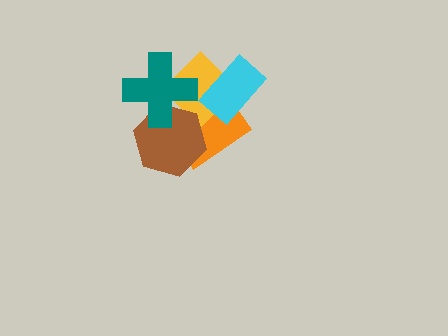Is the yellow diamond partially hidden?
Yes, it is partially covered by another shape.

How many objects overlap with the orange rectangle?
3 objects overlap with the orange rectangle.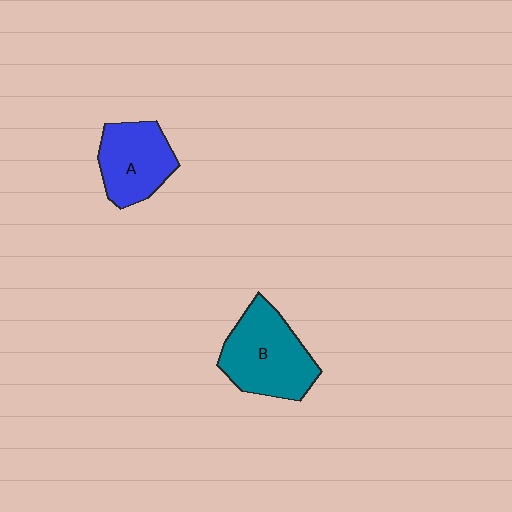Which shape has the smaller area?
Shape A (blue).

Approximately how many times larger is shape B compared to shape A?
Approximately 1.3 times.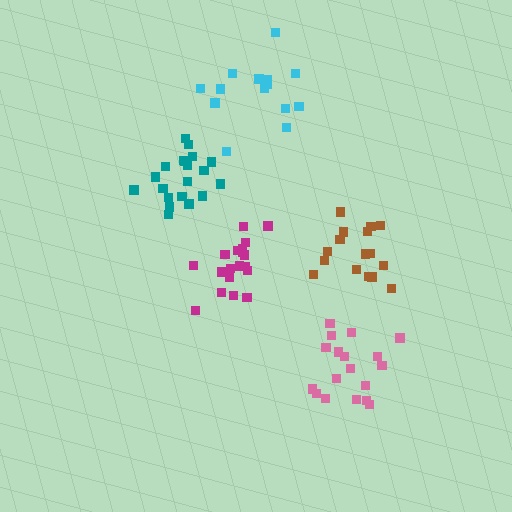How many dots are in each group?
Group 1: 20 dots, Group 2: 18 dots, Group 3: 17 dots, Group 4: 14 dots, Group 5: 20 dots (89 total).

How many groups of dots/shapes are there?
There are 5 groups.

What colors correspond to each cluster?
The clusters are colored: magenta, pink, brown, cyan, teal.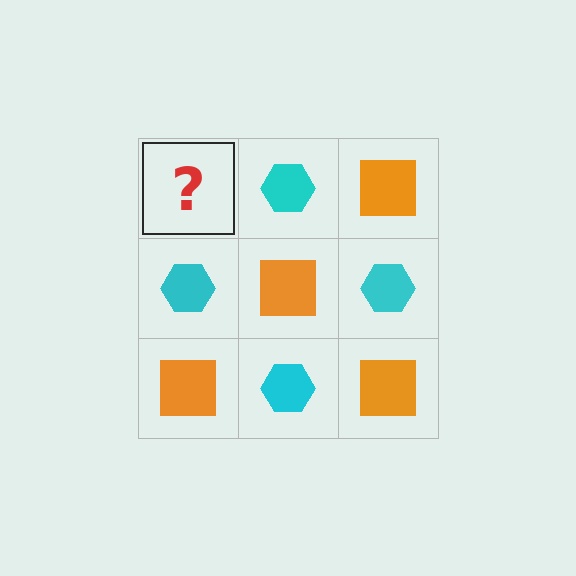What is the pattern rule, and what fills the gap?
The rule is that it alternates orange square and cyan hexagon in a checkerboard pattern. The gap should be filled with an orange square.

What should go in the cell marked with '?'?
The missing cell should contain an orange square.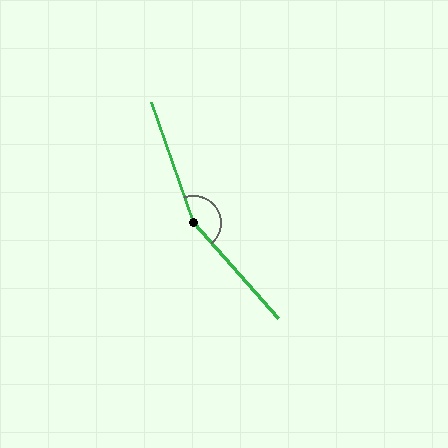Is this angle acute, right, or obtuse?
It is obtuse.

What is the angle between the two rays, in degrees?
Approximately 158 degrees.